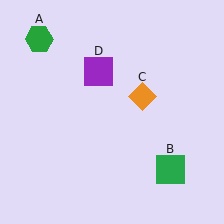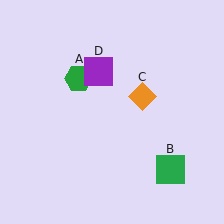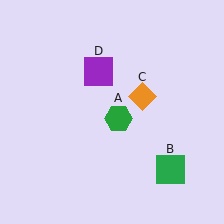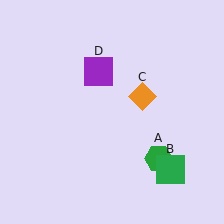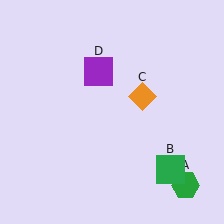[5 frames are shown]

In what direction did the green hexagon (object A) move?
The green hexagon (object A) moved down and to the right.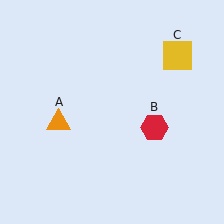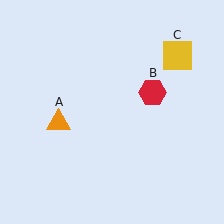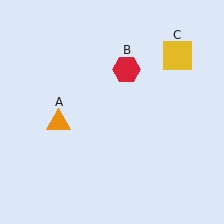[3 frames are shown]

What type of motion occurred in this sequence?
The red hexagon (object B) rotated counterclockwise around the center of the scene.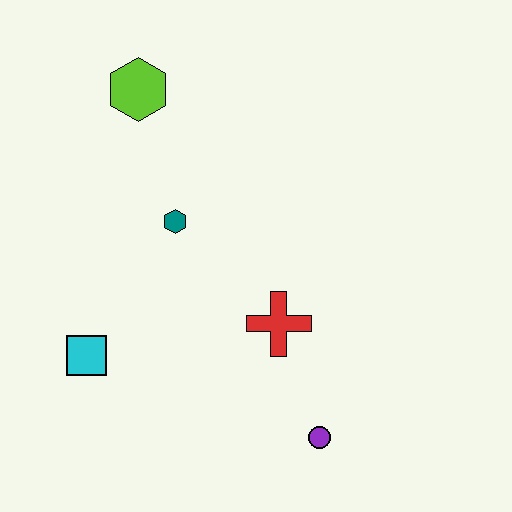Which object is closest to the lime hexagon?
The teal hexagon is closest to the lime hexagon.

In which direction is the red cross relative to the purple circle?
The red cross is above the purple circle.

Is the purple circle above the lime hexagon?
No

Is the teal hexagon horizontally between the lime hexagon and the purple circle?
Yes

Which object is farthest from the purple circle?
The lime hexagon is farthest from the purple circle.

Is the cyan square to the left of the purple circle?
Yes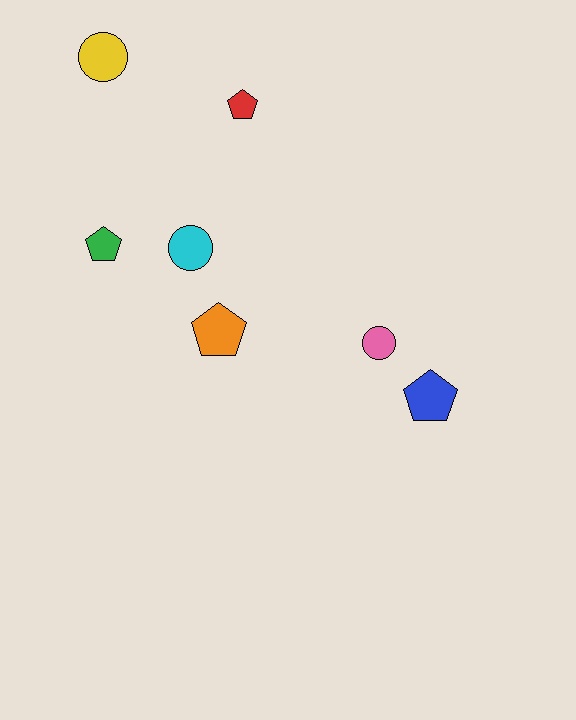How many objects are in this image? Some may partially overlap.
There are 7 objects.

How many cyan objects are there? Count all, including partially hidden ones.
There is 1 cyan object.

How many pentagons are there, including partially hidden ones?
There are 4 pentagons.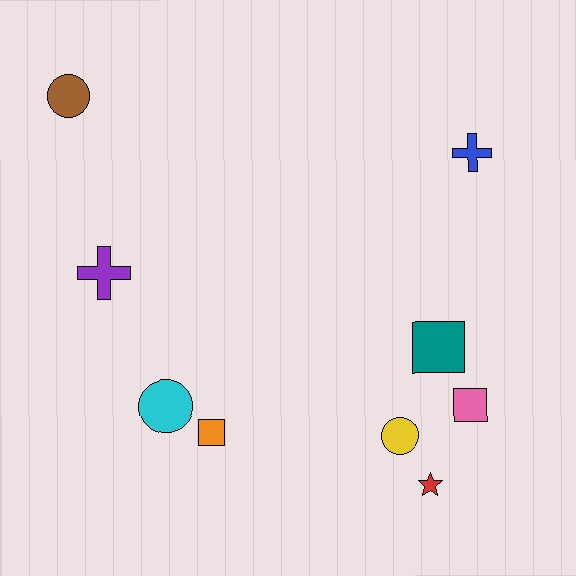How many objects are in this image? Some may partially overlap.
There are 9 objects.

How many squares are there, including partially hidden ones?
There are 3 squares.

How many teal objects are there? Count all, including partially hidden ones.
There is 1 teal object.